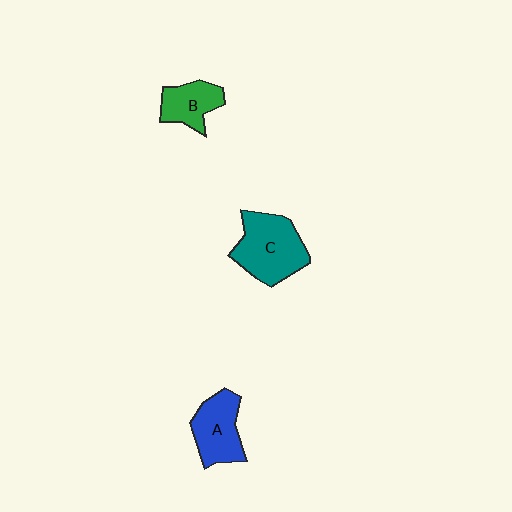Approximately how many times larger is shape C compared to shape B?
Approximately 1.7 times.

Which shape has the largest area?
Shape C (teal).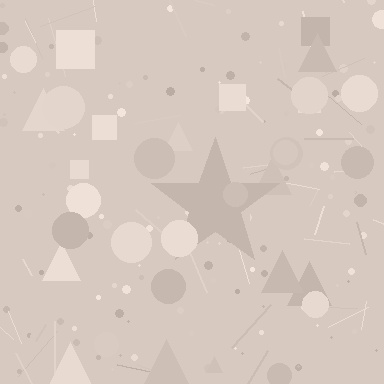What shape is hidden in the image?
A star is hidden in the image.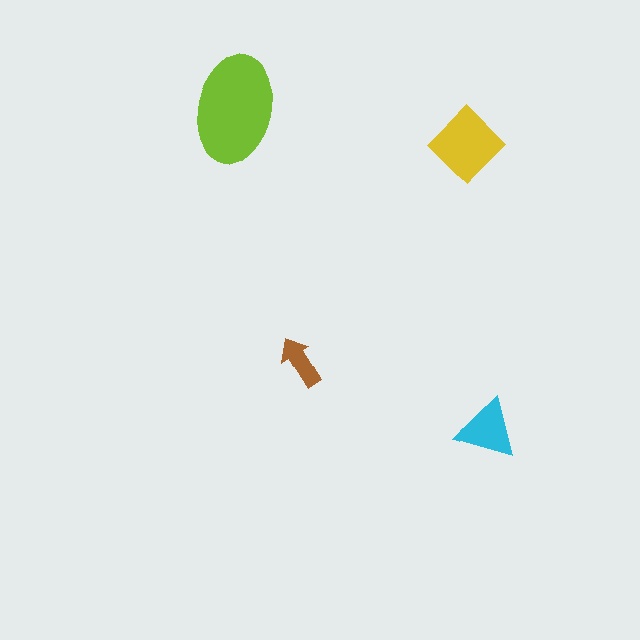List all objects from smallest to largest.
The brown arrow, the cyan triangle, the yellow diamond, the lime ellipse.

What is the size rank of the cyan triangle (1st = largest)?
3rd.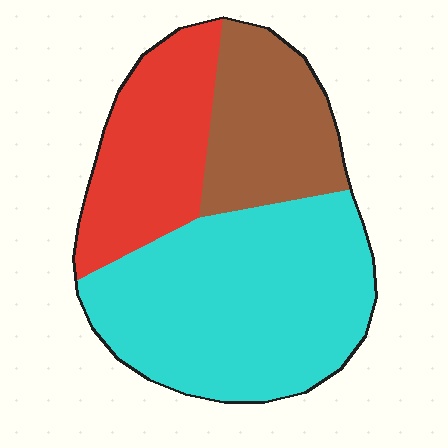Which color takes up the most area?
Cyan, at roughly 50%.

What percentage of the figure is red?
Red covers 25% of the figure.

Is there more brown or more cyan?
Cyan.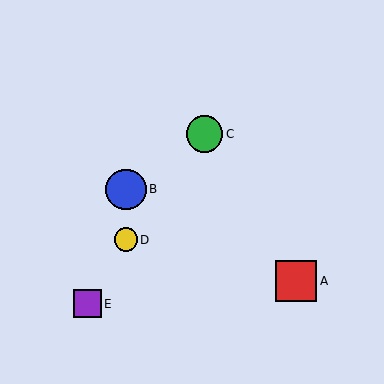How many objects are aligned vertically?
2 objects (B, D) are aligned vertically.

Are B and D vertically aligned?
Yes, both are at x≈126.